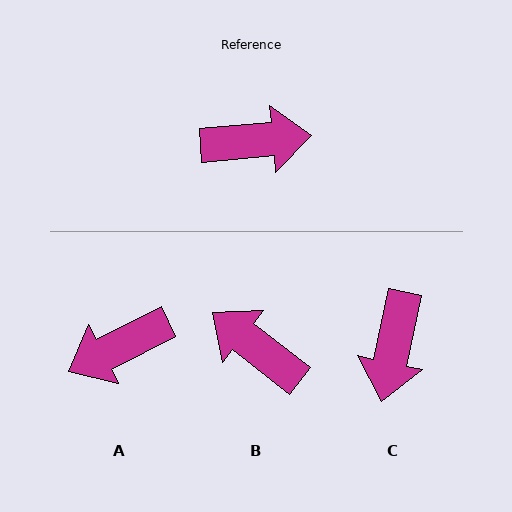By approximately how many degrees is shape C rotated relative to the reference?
Approximately 107 degrees clockwise.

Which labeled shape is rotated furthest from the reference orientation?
A, about 159 degrees away.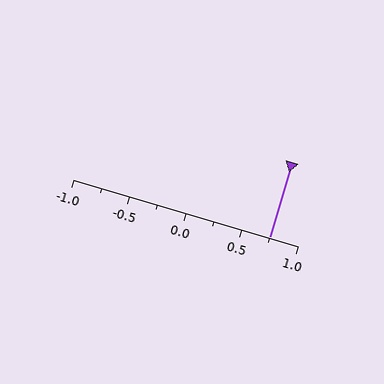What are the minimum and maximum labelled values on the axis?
The axis runs from -1.0 to 1.0.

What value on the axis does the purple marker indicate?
The marker indicates approximately 0.75.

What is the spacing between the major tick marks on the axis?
The major ticks are spaced 0.5 apart.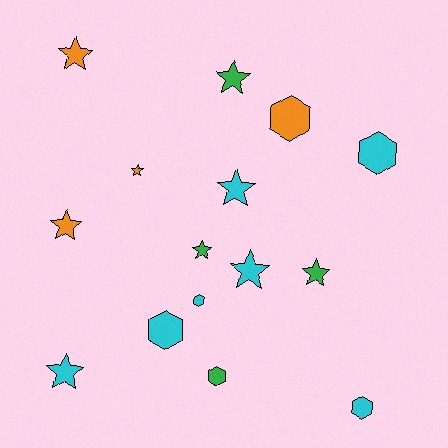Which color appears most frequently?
Cyan, with 7 objects.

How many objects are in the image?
There are 15 objects.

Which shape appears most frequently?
Star, with 9 objects.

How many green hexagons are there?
There is 1 green hexagon.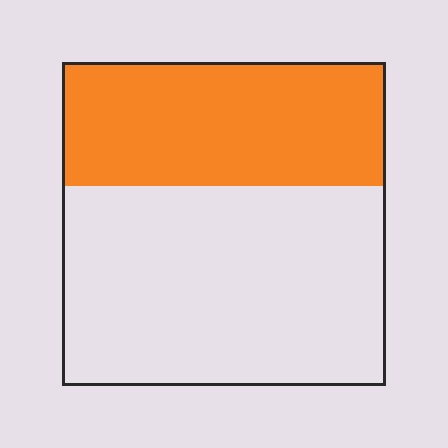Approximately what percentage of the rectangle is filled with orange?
Approximately 40%.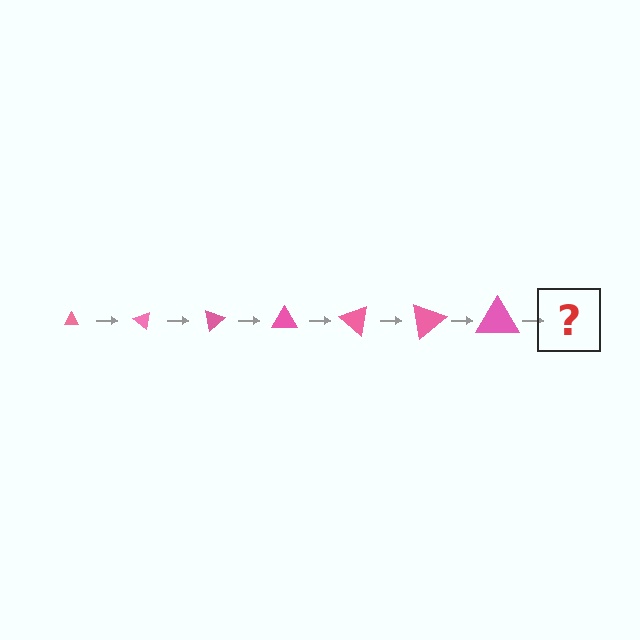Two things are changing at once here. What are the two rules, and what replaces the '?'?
The two rules are that the triangle grows larger each step and it rotates 40 degrees each step. The '?' should be a triangle, larger than the previous one and rotated 280 degrees from the start.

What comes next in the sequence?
The next element should be a triangle, larger than the previous one and rotated 280 degrees from the start.